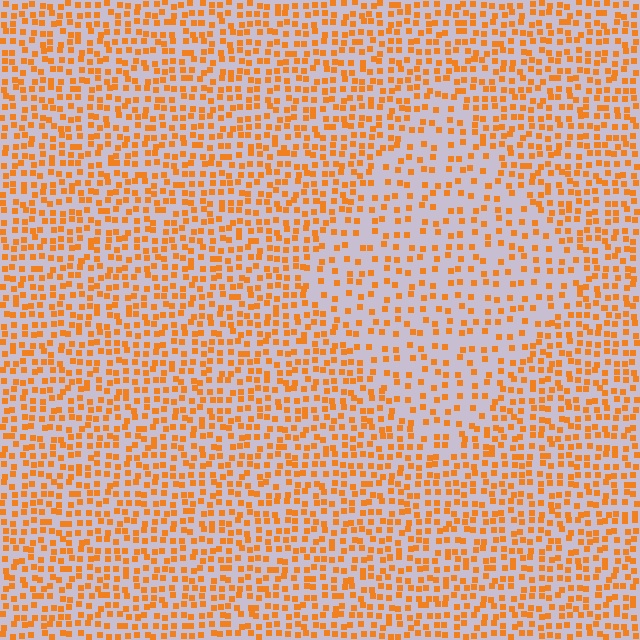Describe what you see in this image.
The image contains small orange elements arranged at two different densities. A diamond-shaped region is visible where the elements are less densely packed than the surrounding area.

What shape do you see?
I see a diamond.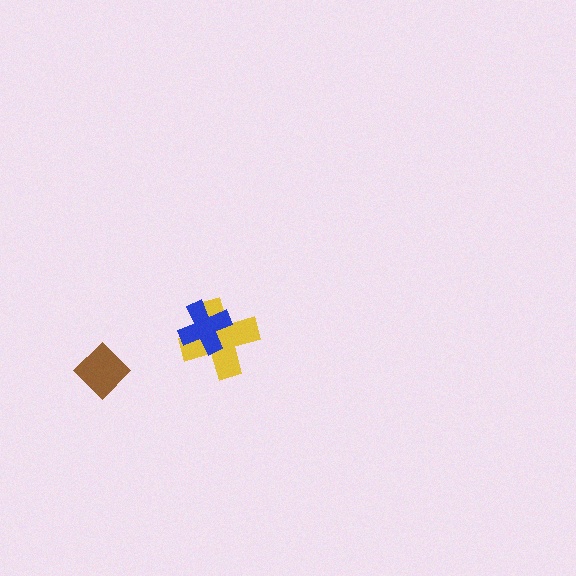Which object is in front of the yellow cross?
The blue cross is in front of the yellow cross.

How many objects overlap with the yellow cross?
1 object overlaps with the yellow cross.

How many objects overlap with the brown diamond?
0 objects overlap with the brown diamond.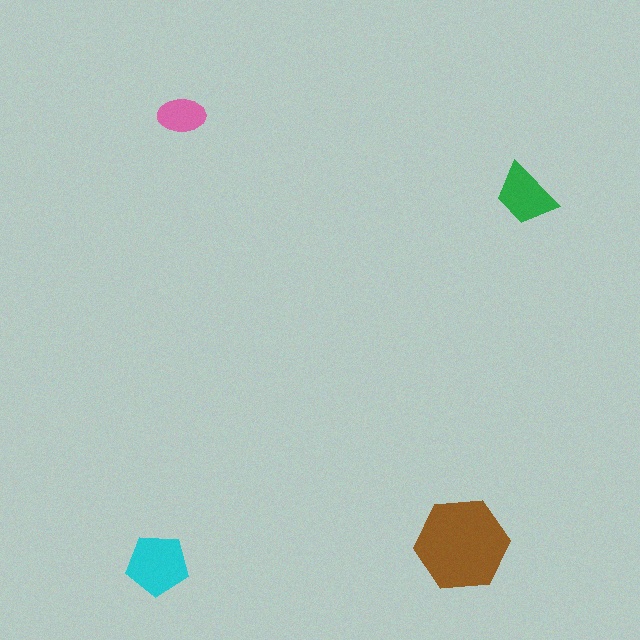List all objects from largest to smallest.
The brown hexagon, the cyan pentagon, the green trapezoid, the pink ellipse.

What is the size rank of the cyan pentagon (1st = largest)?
2nd.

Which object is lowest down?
The cyan pentagon is bottommost.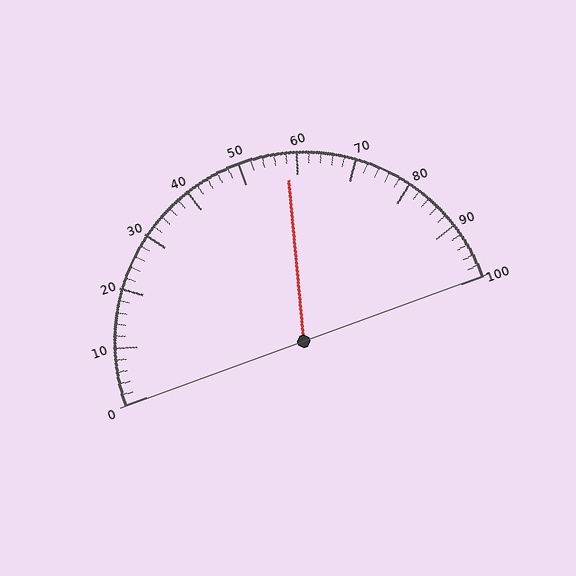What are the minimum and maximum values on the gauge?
The gauge ranges from 0 to 100.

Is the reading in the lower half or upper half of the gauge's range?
The reading is in the upper half of the range (0 to 100).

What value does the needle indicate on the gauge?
The needle indicates approximately 58.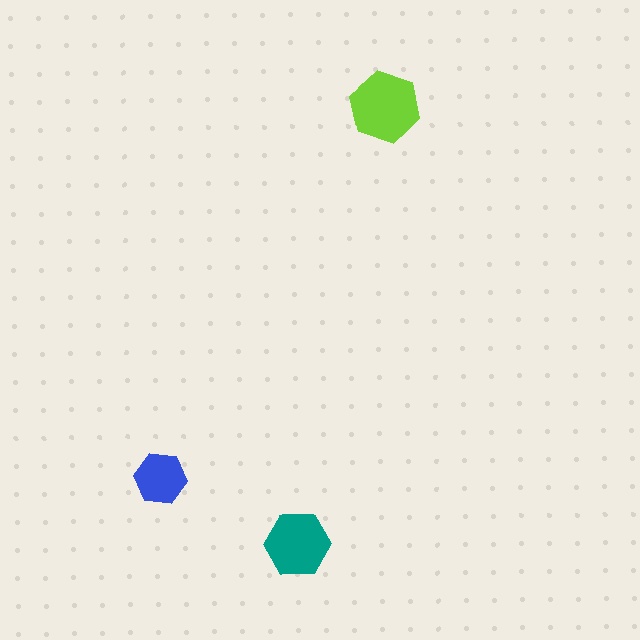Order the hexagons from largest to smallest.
the lime one, the teal one, the blue one.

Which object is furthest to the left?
The blue hexagon is leftmost.